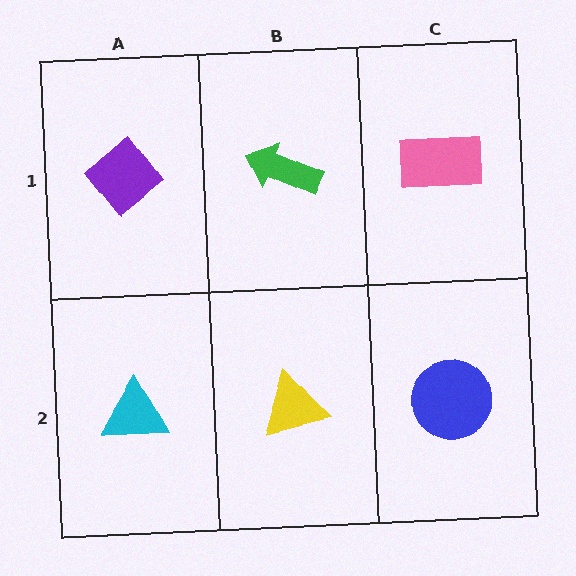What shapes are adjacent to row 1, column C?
A blue circle (row 2, column C), a green arrow (row 1, column B).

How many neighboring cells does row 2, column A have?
2.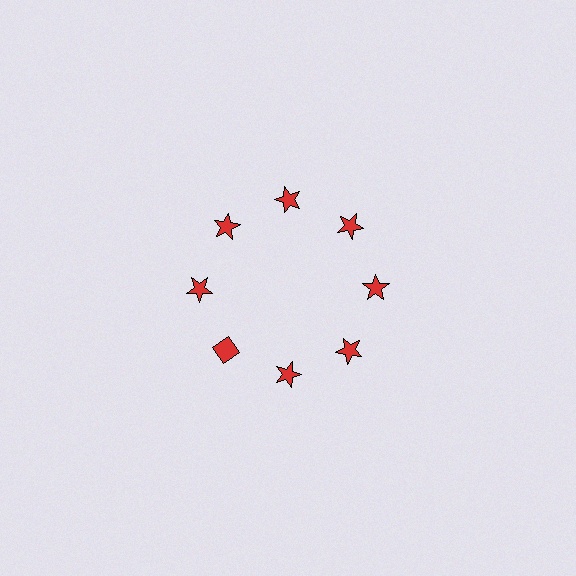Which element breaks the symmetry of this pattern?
The red diamond at roughly the 8 o'clock position breaks the symmetry. All other shapes are red stars.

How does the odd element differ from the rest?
It has a different shape: diamond instead of star.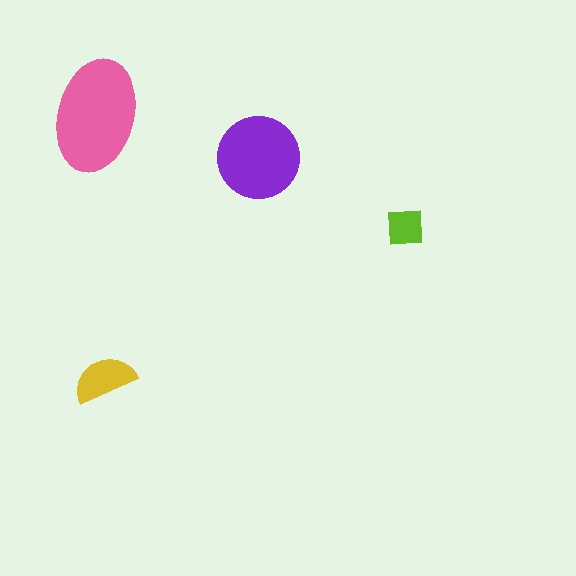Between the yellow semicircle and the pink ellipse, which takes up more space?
The pink ellipse.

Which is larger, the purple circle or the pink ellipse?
The pink ellipse.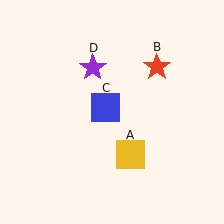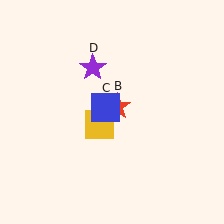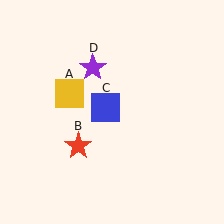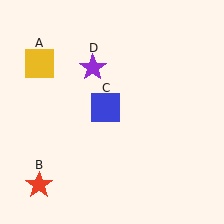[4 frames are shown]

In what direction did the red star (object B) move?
The red star (object B) moved down and to the left.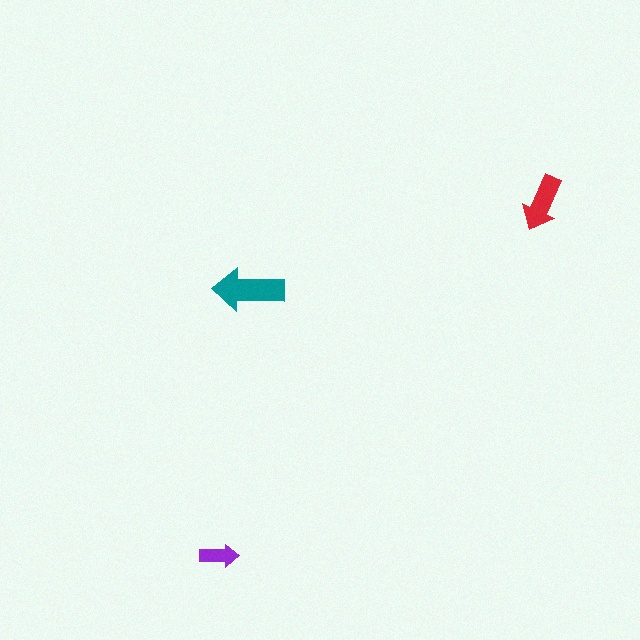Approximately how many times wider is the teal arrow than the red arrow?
About 1.5 times wider.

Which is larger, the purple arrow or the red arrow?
The red one.